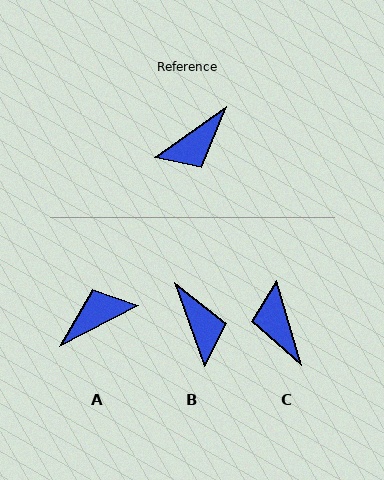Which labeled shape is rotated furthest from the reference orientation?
A, about 172 degrees away.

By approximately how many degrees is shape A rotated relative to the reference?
Approximately 172 degrees counter-clockwise.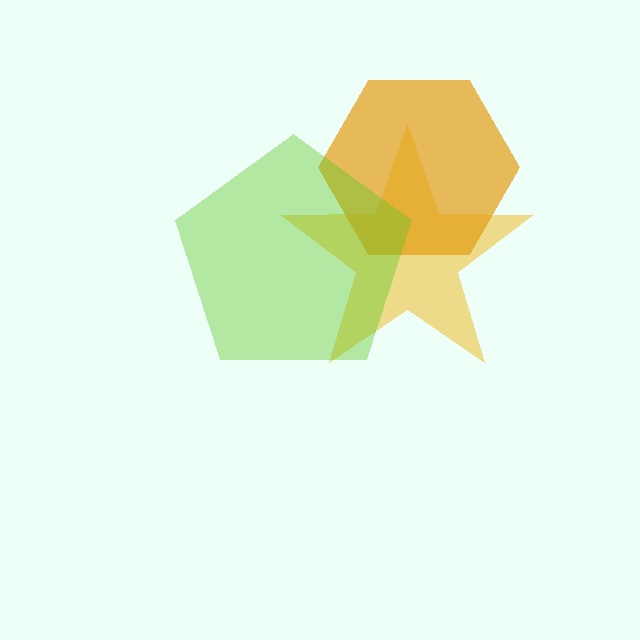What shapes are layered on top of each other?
The layered shapes are: a yellow star, an orange hexagon, a lime pentagon.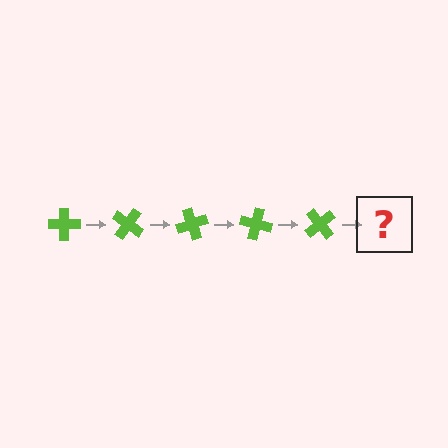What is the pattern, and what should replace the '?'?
The pattern is that the cross rotates 35 degrees each step. The '?' should be a lime cross rotated 175 degrees.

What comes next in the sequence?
The next element should be a lime cross rotated 175 degrees.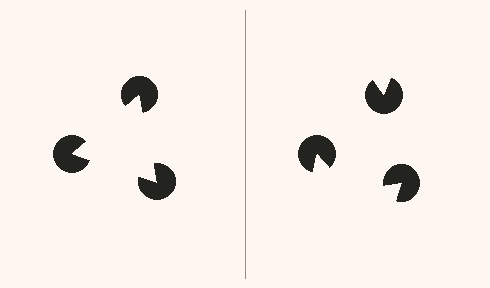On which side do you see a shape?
An illusory triangle appears on the left side. On the right side the wedge cuts are rotated, so no coherent shape forms.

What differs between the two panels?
The pac-man discs are positioned identically on both sides; only the wedge orientations differ. On the left they align to a triangle; on the right they are misaligned.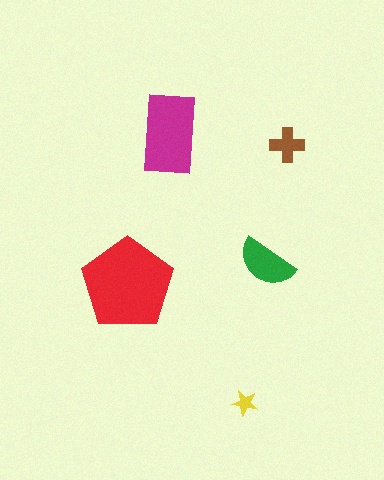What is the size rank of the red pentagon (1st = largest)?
1st.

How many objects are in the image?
There are 5 objects in the image.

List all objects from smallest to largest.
The yellow star, the brown cross, the green semicircle, the magenta rectangle, the red pentagon.